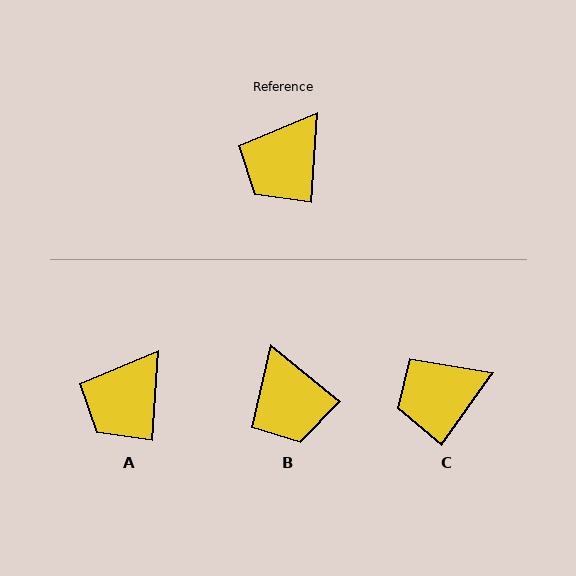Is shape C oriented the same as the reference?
No, it is off by about 32 degrees.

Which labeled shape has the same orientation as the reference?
A.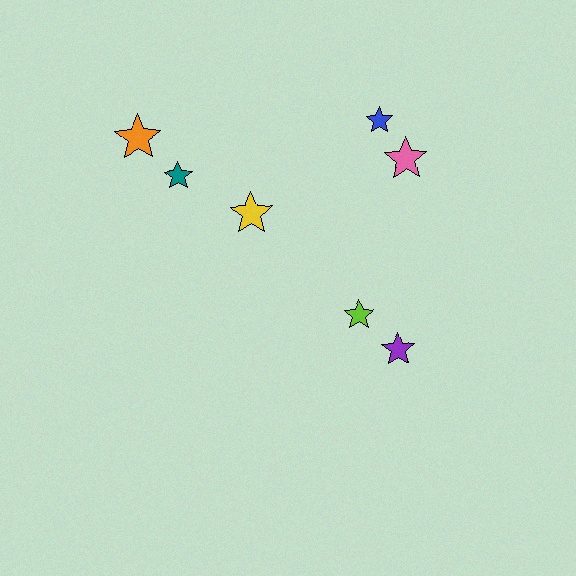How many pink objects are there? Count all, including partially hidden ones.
There is 1 pink object.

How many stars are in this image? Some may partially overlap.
There are 7 stars.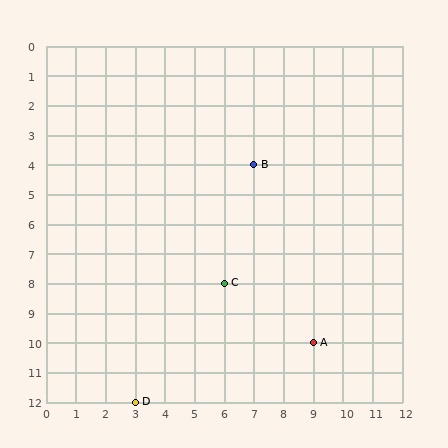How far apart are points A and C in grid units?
Points A and C are 3 columns and 2 rows apart (about 3.6 grid units diagonally).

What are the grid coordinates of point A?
Point A is at grid coordinates (9, 10).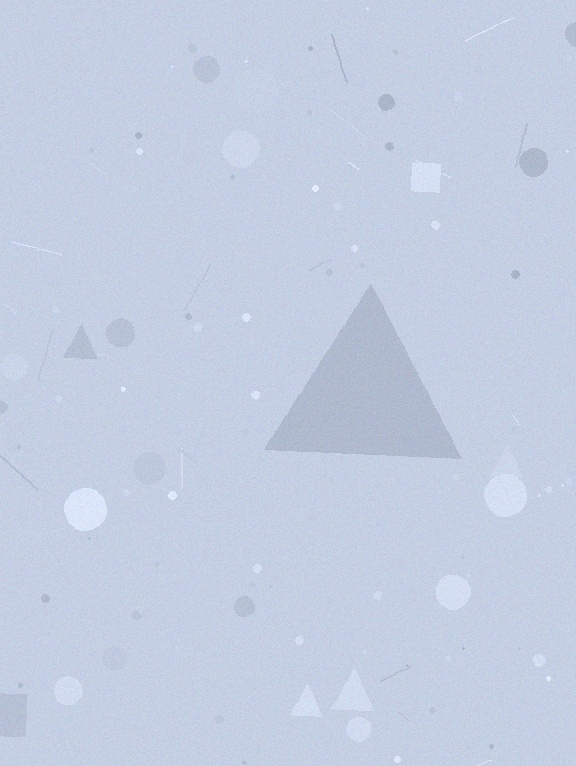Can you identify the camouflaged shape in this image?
The camouflaged shape is a triangle.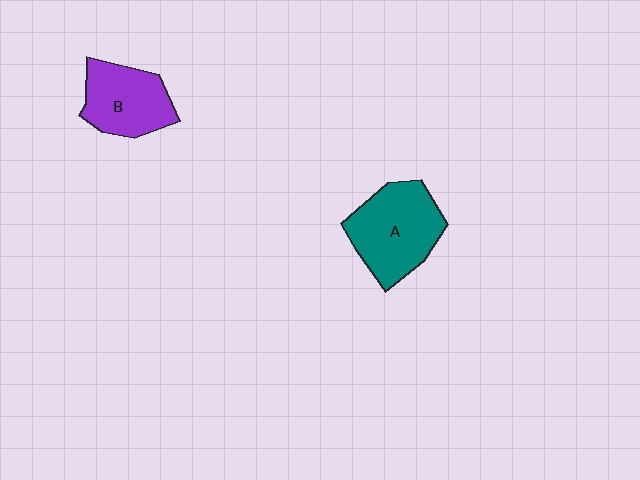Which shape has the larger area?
Shape A (teal).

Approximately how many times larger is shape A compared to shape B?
Approximately 1.3 times.